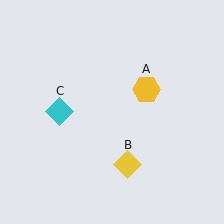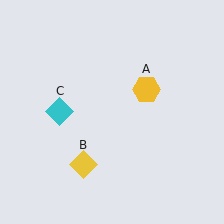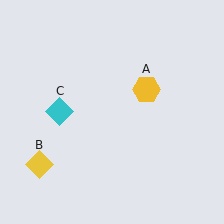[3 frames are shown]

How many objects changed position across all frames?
1 object changed position: yellow diamond (object B).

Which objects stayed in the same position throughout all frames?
Yellow hexagon (object A) and cyan diamond (object C) remained stationary.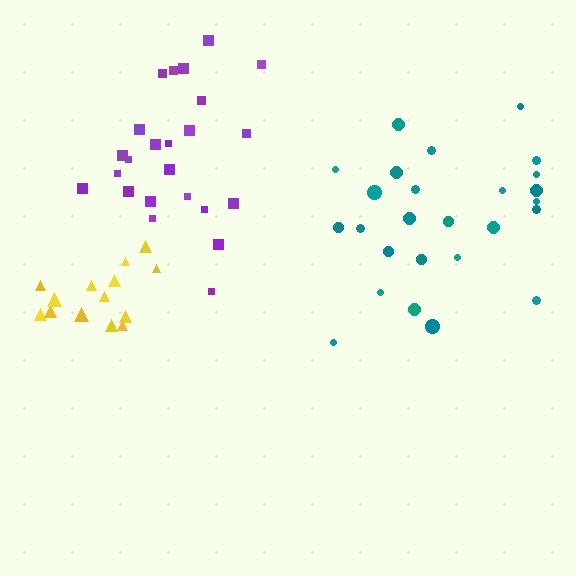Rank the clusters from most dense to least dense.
purple, yellow, teal.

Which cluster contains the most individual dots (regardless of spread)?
Teal (26).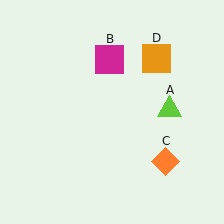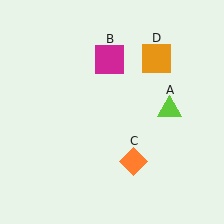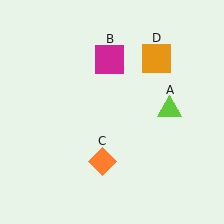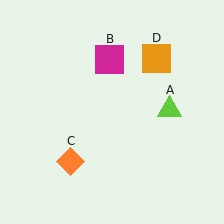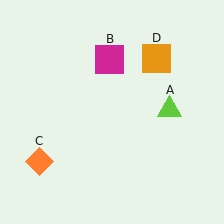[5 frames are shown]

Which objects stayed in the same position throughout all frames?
Lime triangle (object A) and magenta square (object B) and orange square (object D) remained stationary.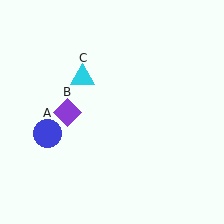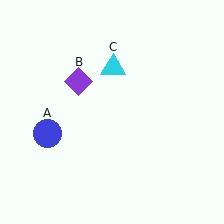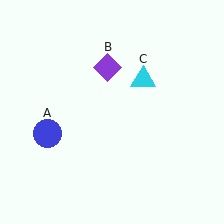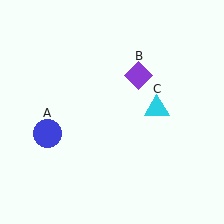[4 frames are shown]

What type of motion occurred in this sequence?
The purple diamond (object B), cyan triangle (object C) rotated clockwise around the center of the scene.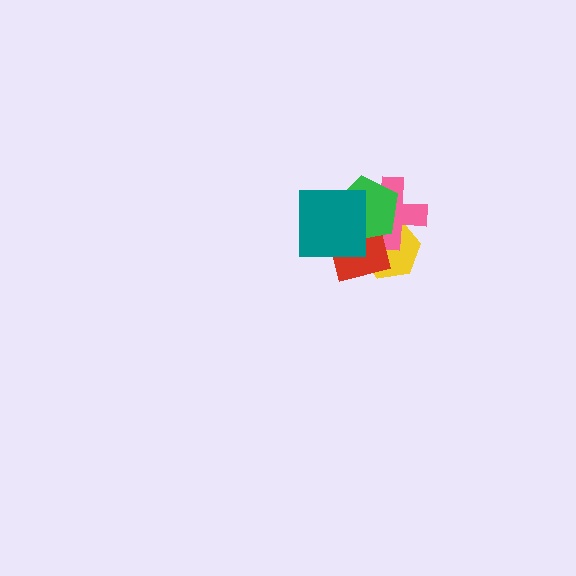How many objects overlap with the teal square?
3 objects overlap with the teal square.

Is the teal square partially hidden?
No, no other shape covers it.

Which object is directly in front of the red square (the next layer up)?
The green pentagon is directly in front of the red square.